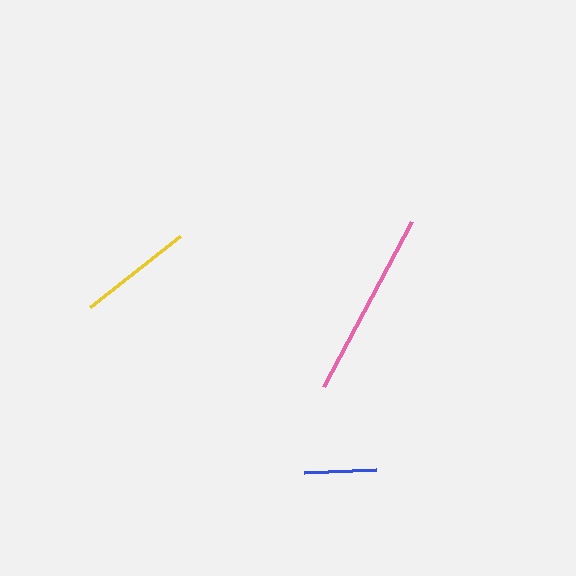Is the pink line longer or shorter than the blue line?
The pink line is longer than the blue line.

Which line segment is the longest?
The pink line is the longest at approximately 187 pixels.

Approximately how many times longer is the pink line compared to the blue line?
The pink line is approximately 2.6 times the length of the blue line.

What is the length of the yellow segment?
The yellow segment is approximately 115 pixels long.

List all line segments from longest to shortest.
From longest to shortest: pink, yellow, blue.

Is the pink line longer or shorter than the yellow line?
The pink line is longer than the yellow line.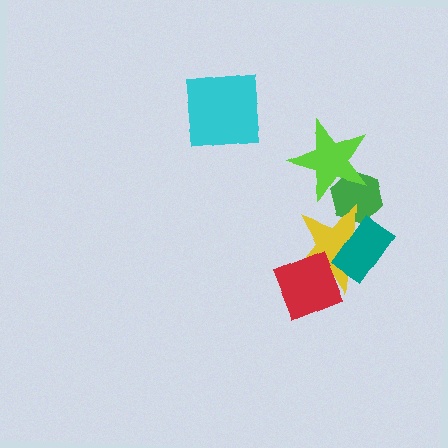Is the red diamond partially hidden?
No, no other shape covers it.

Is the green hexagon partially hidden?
Yes, it is partially covered by another shape.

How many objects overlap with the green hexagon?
2 objects overlap with the green hexagon.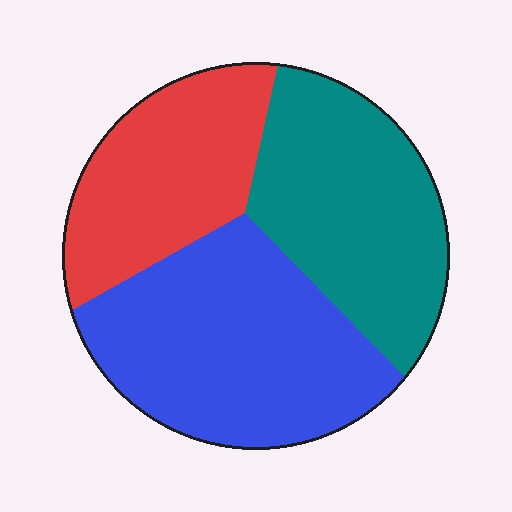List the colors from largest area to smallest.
From largest to smallest: blue, teal, red.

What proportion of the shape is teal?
Teal takes up about one third (1/3) of the shape.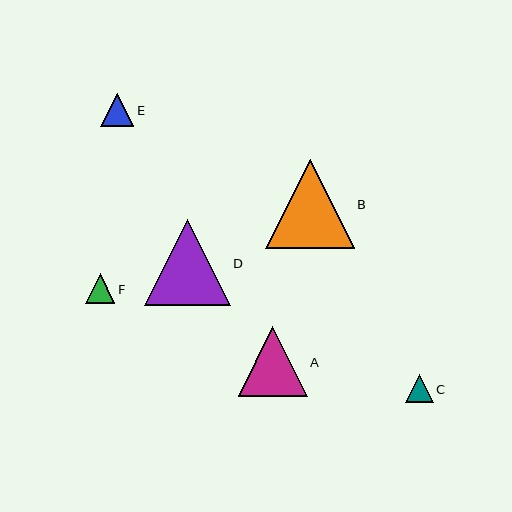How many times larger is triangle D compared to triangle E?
Triangle D is approximately 2.6 times the size of triangle E.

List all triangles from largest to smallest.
From largest to smallest: B, D, A, E, F, C.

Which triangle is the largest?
Triangle B is the largest with a size of approximately 89 pixels.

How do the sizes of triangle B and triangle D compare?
Triangle B and triangle D are approximately the same size.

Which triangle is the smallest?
Triangle C is the smallest with a size of approximately 28 pixels.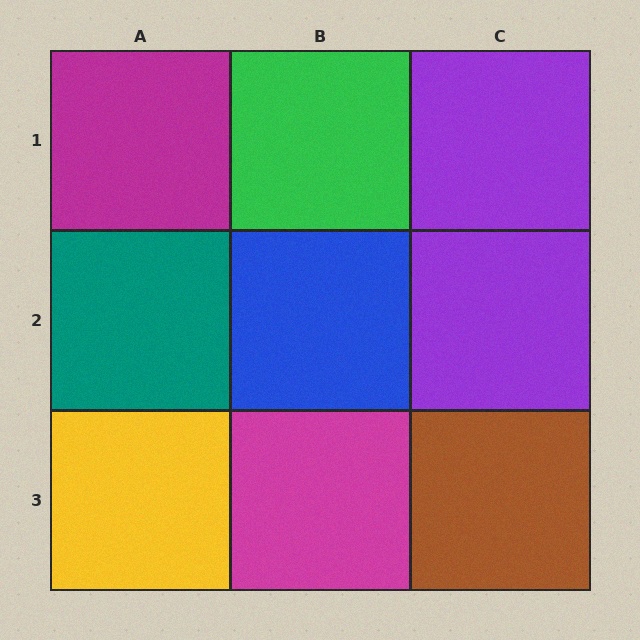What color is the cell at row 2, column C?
Purple.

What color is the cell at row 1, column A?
Magenta.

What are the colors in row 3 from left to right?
Yellow, magenta, brown.